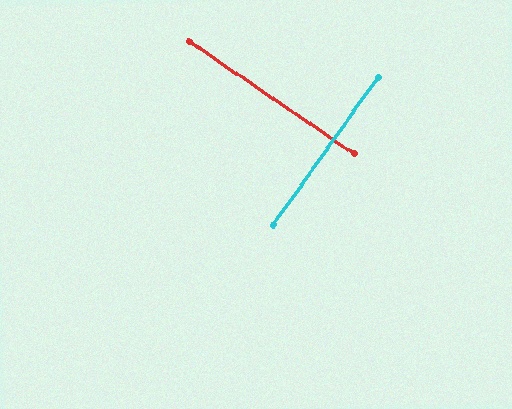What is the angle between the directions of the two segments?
Approximately 89 degrees.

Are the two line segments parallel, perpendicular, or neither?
Perpendicular — they meet at approximately 89°.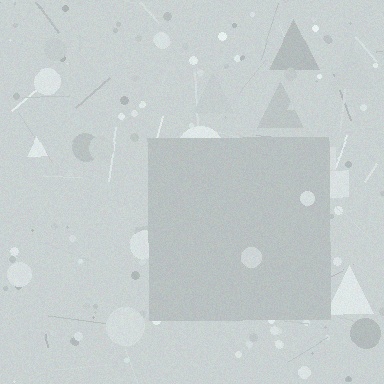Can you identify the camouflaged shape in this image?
The camouflaged shape is a square.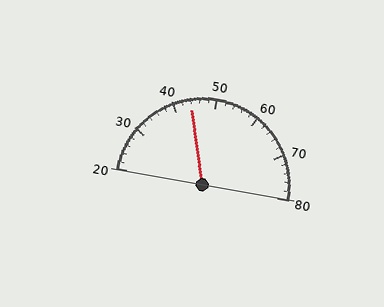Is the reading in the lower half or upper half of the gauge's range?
The reading is in the lower half of the range (20 to 80).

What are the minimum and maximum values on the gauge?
The gauge ranges from 20 to 80.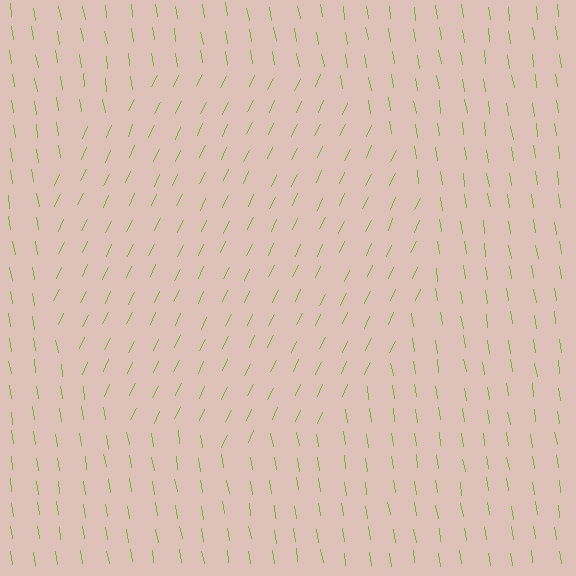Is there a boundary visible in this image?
Yes, there is a texture boundary formed by a change in line orientation.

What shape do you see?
I see a circle.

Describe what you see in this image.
The image is filled with small lime line segments. A circle region in the image has lines oriented differently from the surrounding lines, creating a visible texture boundary.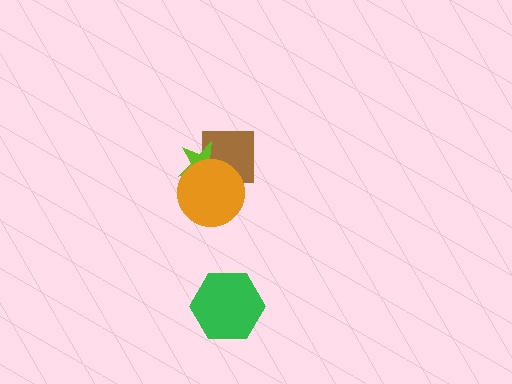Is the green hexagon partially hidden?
No, no other shape covers it.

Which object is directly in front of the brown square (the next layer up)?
The lime star is directly in front of the brown square.